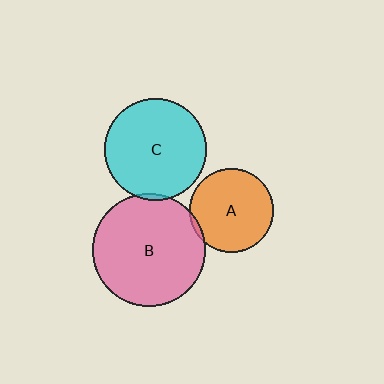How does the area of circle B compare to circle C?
Approximately 1.2 times.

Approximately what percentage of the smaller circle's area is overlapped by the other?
Approximately 5%.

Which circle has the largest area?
Circle B (pink).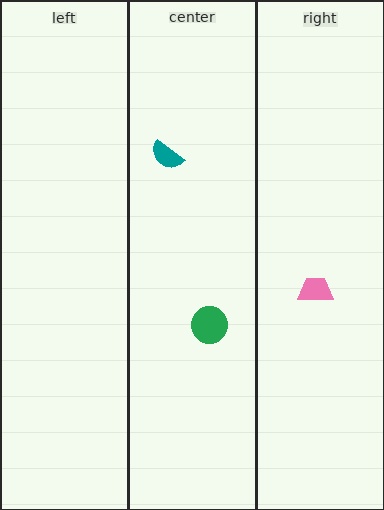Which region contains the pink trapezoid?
The right region.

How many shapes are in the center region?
2.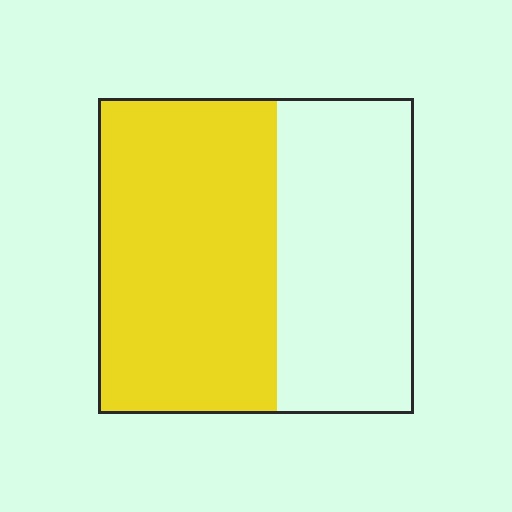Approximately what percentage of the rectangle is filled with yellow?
Approximately 55%.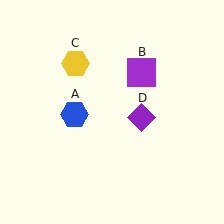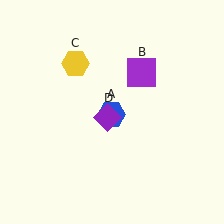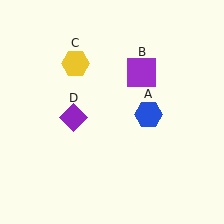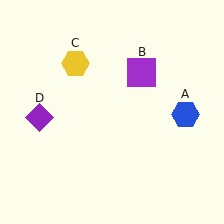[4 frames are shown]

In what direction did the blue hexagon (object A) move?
The blue hexagon (object A) moved right.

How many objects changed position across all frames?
2 objects changed position: blue hexagon (object A), purple diamond (object D).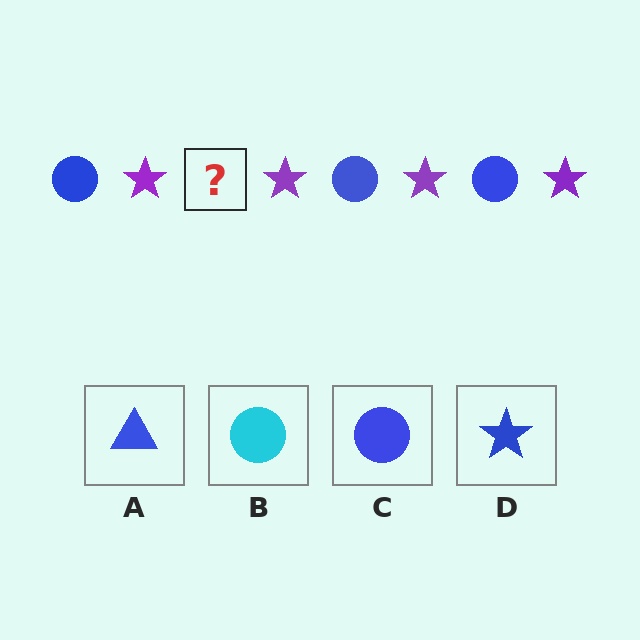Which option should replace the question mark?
Option C.